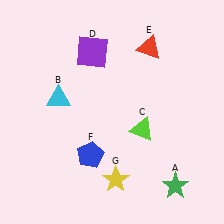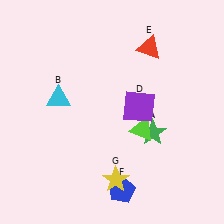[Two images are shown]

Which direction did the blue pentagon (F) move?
The blue pentagon (F) moved down.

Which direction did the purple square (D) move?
The purple square (D) moved down.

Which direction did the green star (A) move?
The green star (A) moved up.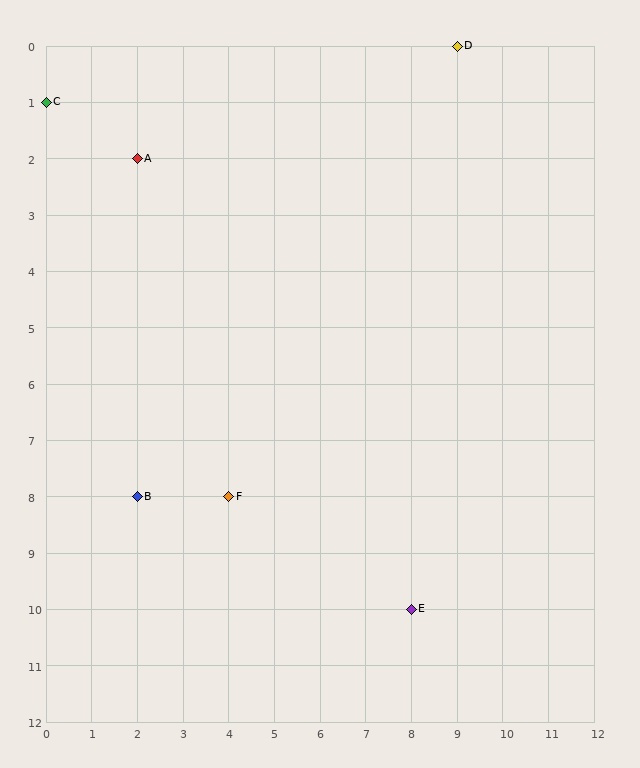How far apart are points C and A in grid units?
Points C and A are 2 columns and 1 row apart (about 2.2 grid units diagonally).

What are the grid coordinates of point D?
Point D is at grid coordinates (9, 0).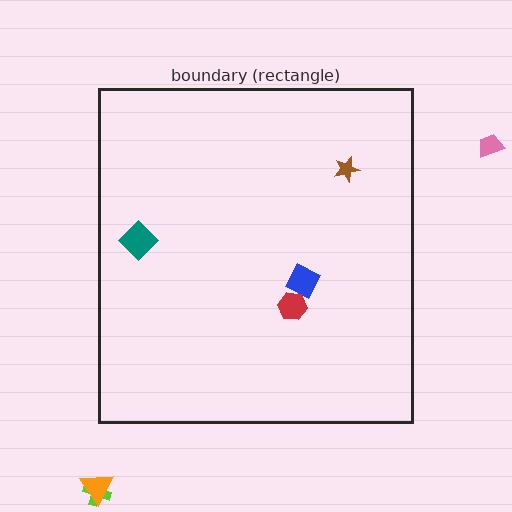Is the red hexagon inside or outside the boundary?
Inside.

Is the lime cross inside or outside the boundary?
Outside.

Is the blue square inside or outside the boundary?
Inside.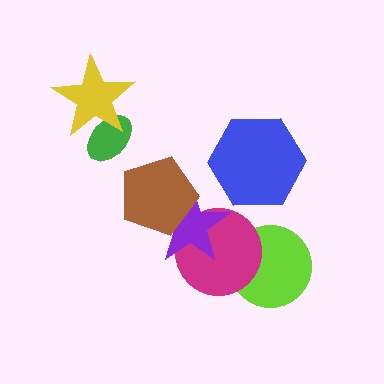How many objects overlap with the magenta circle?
2 objects overlap with the magenta circle.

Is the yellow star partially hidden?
No, no other shape covers it.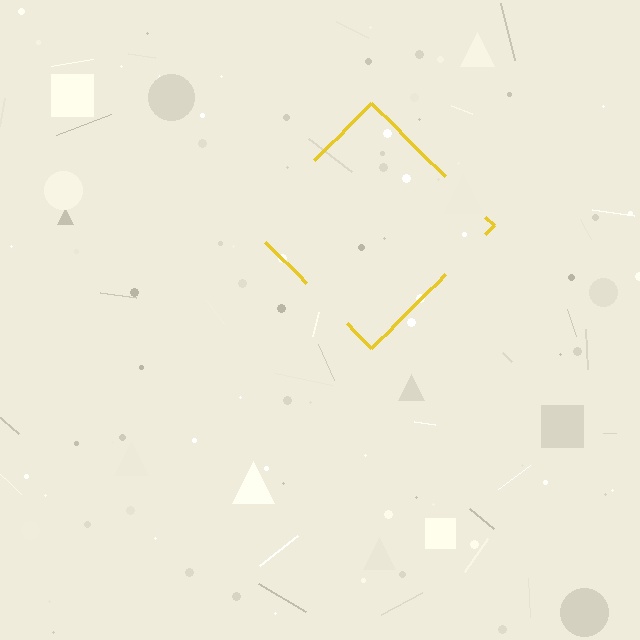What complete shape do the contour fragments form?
The contour fragments form a diamond.